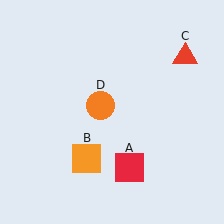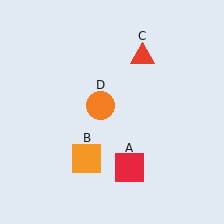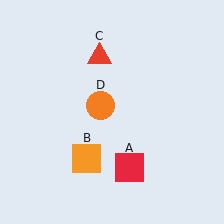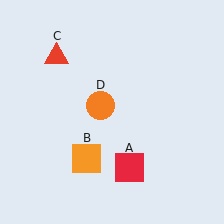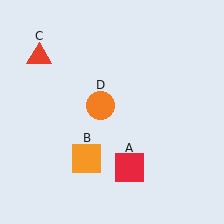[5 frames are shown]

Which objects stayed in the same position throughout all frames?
Red square (object A) and orange square (object B) and orange circle (object D) remained stationary.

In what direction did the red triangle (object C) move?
The red triangle (object C) moved left.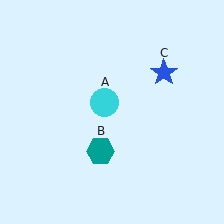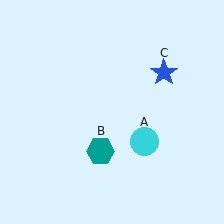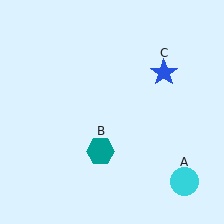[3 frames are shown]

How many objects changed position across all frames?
1 object changed position: cyan circle (object A).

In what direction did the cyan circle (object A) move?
The cyan circle (object A) moved down and to the right.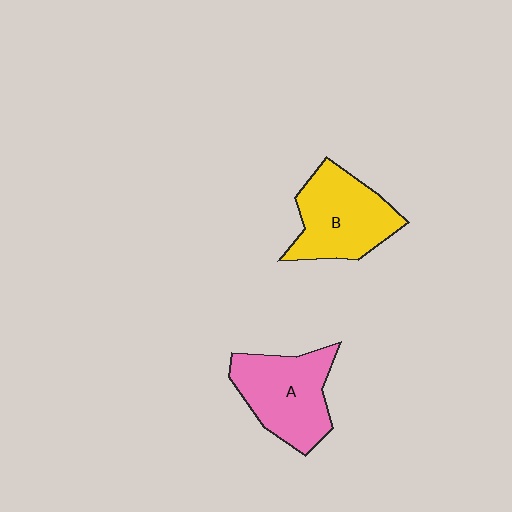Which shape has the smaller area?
Shape B (yellow).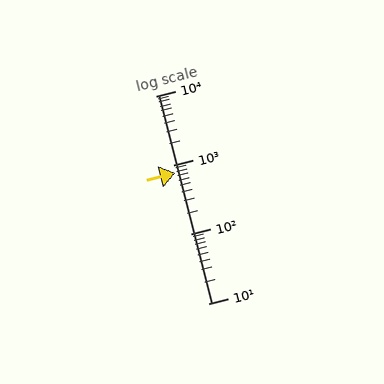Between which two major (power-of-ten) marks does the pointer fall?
The pointer is between 100 and 1000.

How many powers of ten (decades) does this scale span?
The scale spans 3 decades, from 10 to 10000.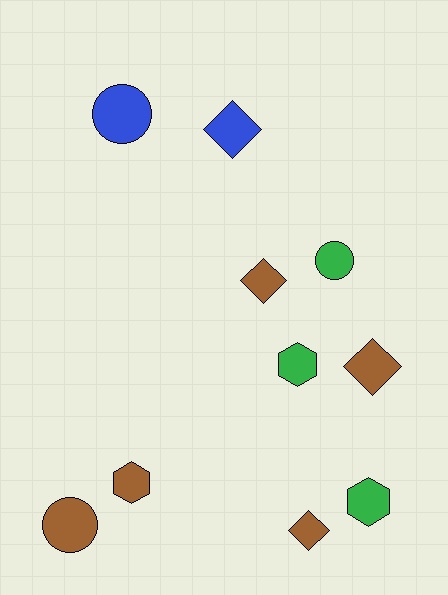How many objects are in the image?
There are 10 objects.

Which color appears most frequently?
Brown, with 5 objects.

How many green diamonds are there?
There are no green diamonds.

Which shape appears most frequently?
Diamond, with 4 objects.